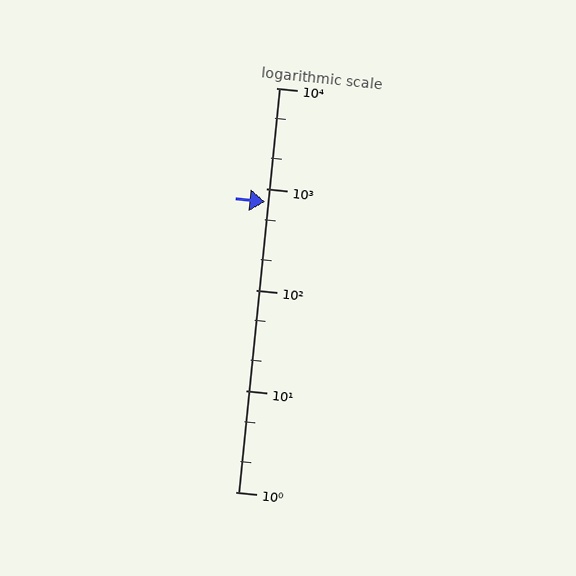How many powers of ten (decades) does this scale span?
The scale spans 4 decades, from 1 to 10000.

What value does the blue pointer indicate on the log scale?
The pointer indicates approximately 750.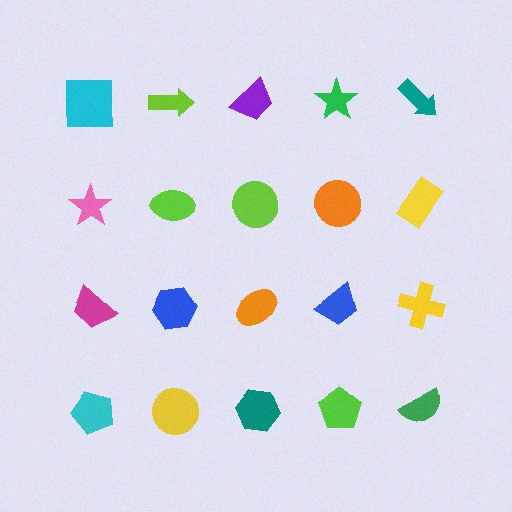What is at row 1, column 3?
A purple trapezoid.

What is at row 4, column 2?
A yellow circle.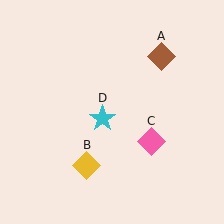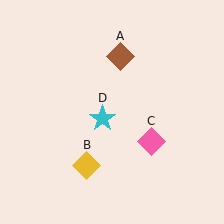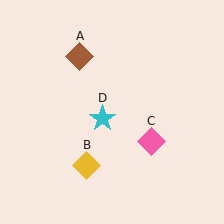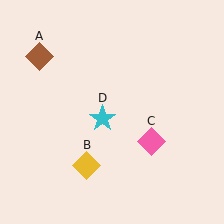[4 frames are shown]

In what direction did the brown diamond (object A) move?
The brown diamond (object A) moved left.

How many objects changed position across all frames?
1 object changed position: brown diamond (object A).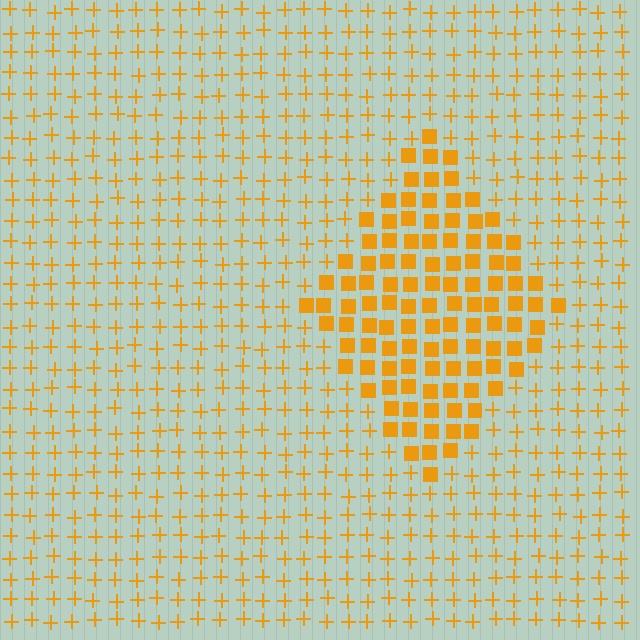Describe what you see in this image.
The image is filled with small orange elements arranged in a uniform grid. A diamond-shaped region contains squares, while the surrounding area contains plus signs. The boundary is defined purely by the change in element shape.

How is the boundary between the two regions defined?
The boundary is defined by a change in element shape: squares inside vs. plus signs outside. All elements share the same color and spacing.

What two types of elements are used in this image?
The image uses squares inside the diamond region and plus signs outside it.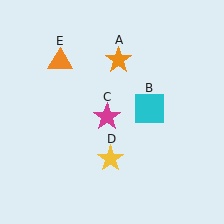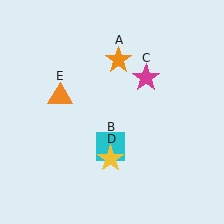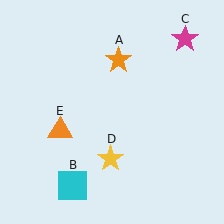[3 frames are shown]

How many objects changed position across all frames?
3 objects changed position: cyan square (object B), magenta star (object C), orange triangle (object E).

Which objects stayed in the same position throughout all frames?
Orange star (object A) and yellow star (object D) remained stationary.